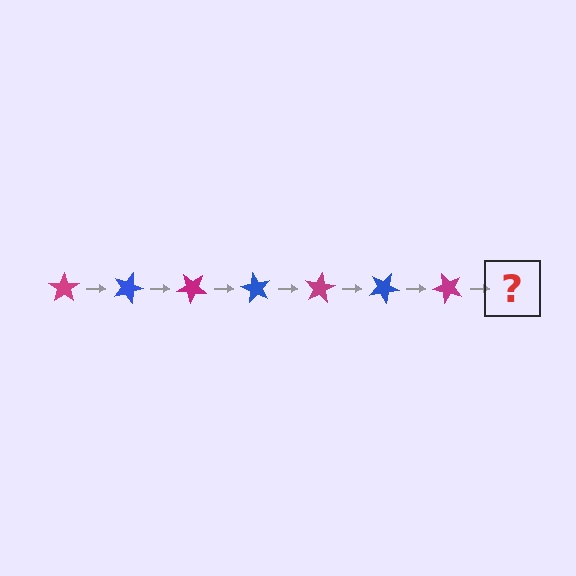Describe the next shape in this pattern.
It should be a blue star, rotated 140 degrees from the start.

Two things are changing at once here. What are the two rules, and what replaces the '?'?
The two rules are that it rotates 20 degrees each step and the color cycles through magenta and blue. The '?' should be a blue star, rotated 140 degrees from the start.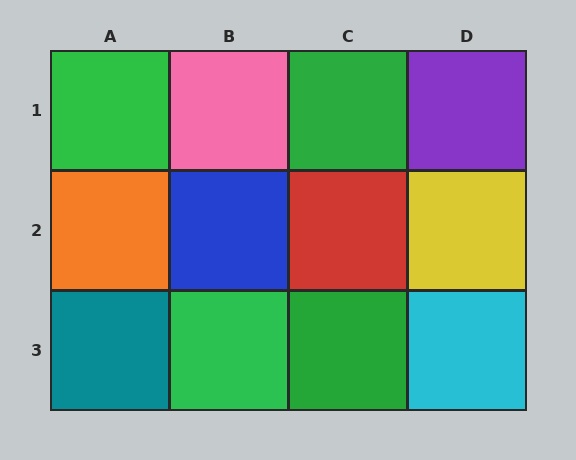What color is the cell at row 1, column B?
Pink.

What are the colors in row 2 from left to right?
Orange, blue, red, yellow.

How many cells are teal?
1 cell is teal.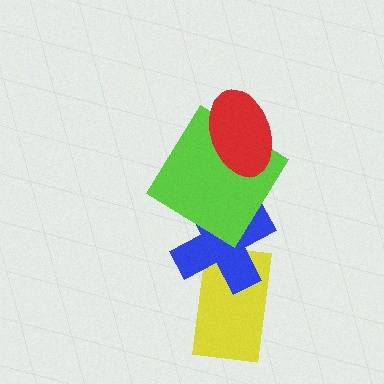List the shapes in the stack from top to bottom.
From top to bottom: the red ellipse, the lime diamond, the blue cross, the yellow rectangle.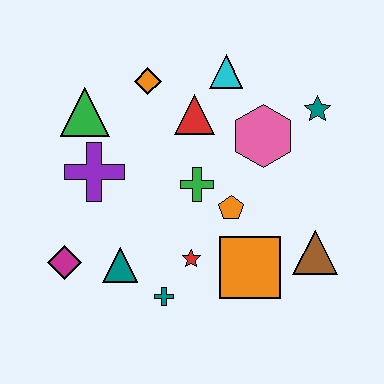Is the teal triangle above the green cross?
No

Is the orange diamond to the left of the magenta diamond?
No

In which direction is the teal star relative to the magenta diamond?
The teal star is to the right of the magenta diamond.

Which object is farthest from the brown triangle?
The green triangle is farthest from the brown triangle.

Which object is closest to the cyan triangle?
The red triangle is closest to the cyan triangle.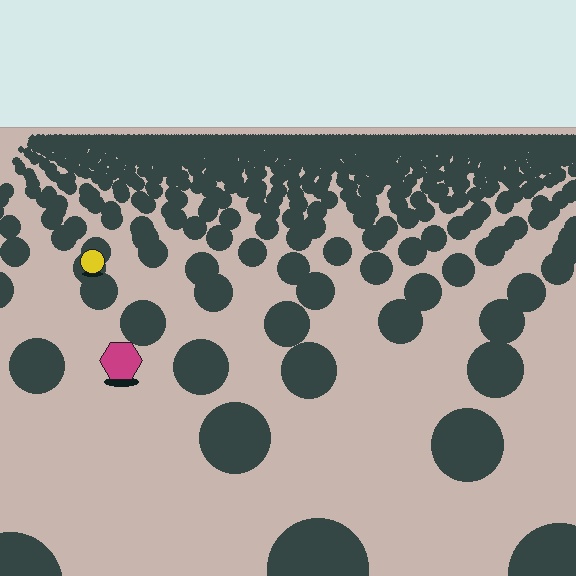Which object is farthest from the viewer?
The yellow circle is farthest from the viewer. It appears smaller and the ground texture around it is denser.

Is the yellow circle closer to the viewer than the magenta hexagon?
No. The magenta hexagon is closer — you can tell from the texture gradient: the ground texture is coarser near it.